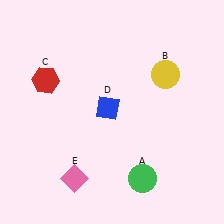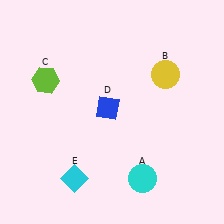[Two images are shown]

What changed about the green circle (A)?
In Image 1, A is green. In Image 2, it changed to cyan.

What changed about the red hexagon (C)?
In Image 1, C is red. In Image 2, it changed to lime.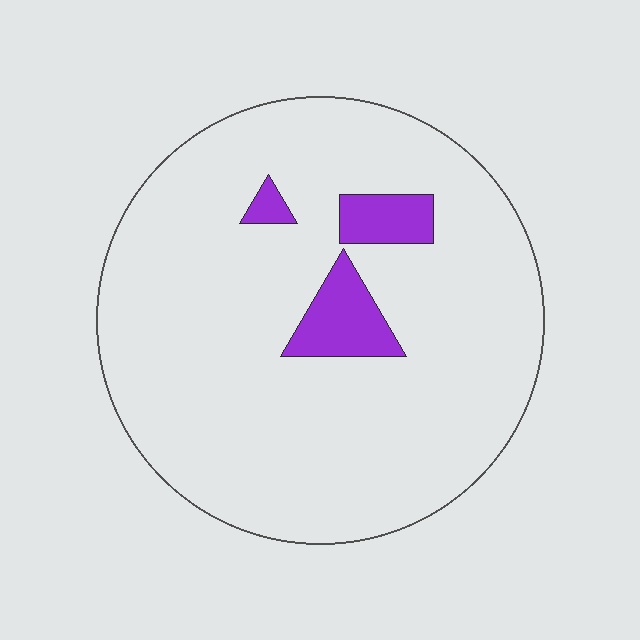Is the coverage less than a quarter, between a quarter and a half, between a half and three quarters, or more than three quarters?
Less than a quarter.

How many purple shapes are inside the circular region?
3.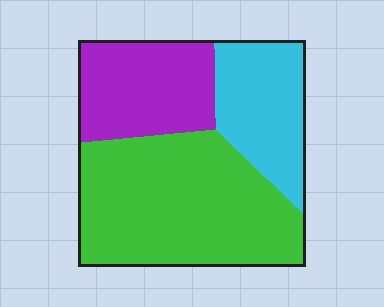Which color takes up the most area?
Green, at roughly 50%.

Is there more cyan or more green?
Green.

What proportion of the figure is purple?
Purple covers about 25% of the figure.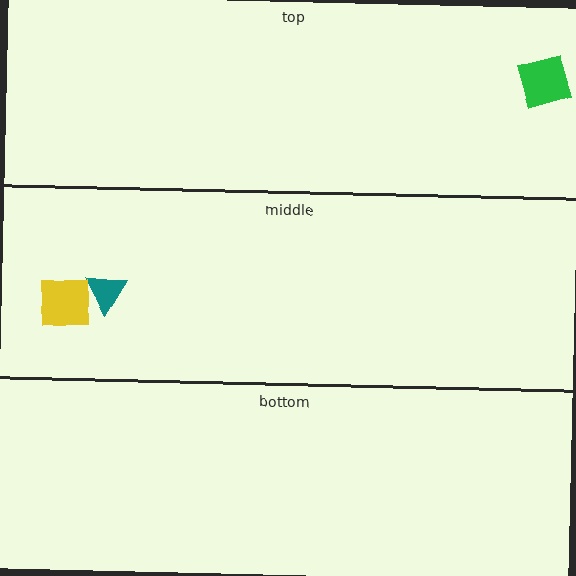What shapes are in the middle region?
The teal triangle, the yellow square.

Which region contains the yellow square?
The middle region.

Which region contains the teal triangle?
The middle region.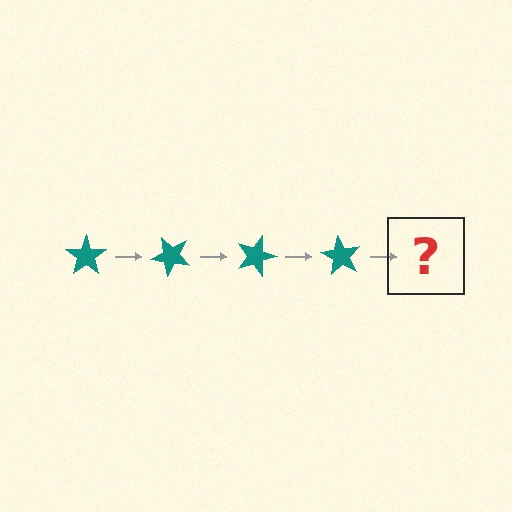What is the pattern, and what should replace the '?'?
The pattern is that the star rotates 45 degrees each step. The '?' should be a teal star rotated 180 degrees.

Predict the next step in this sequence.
The next step is a teal star rotated 180 degrees.